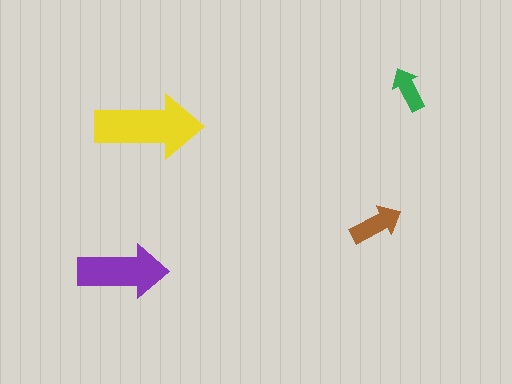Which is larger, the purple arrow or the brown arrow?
The purple one.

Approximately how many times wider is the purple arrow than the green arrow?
About 2 times wider.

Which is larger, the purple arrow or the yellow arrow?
The yellow one.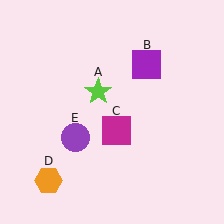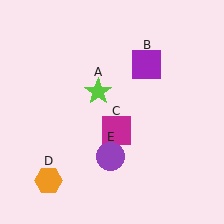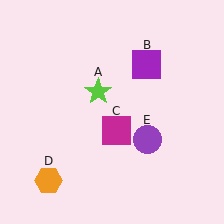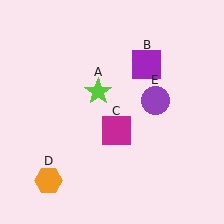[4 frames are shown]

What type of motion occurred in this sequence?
The purple circle (object E) rotated counterclockwise around the center of the scene.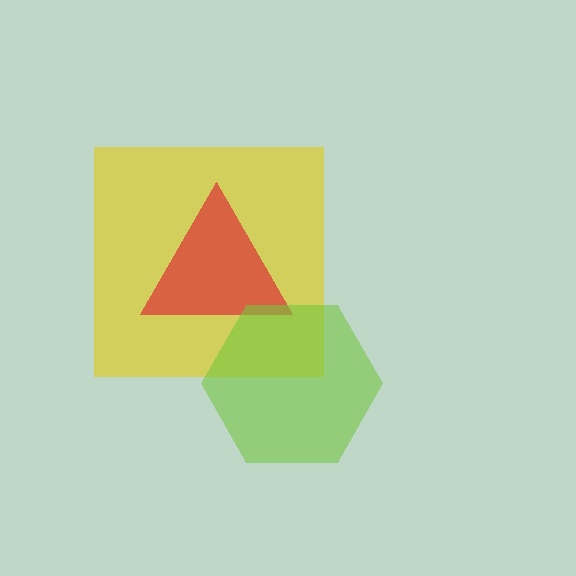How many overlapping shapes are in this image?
There are 3 overlapping shapes in the image.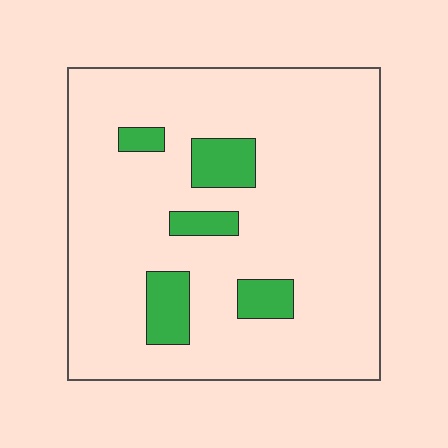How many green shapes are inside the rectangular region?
5.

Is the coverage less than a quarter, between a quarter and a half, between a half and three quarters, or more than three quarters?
Less than a quarter.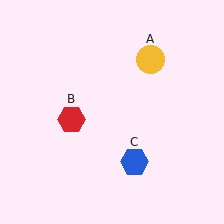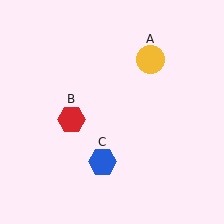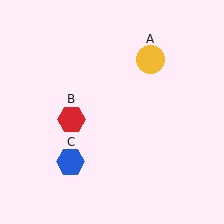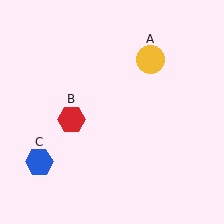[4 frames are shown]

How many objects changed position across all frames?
1 object changed position: blue hexagon (object C).